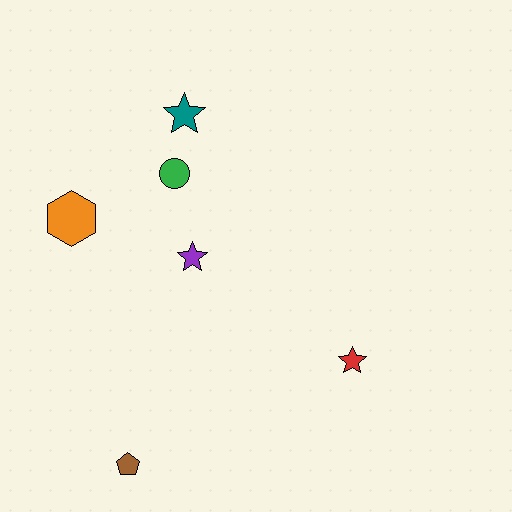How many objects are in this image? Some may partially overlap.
There are 6 objects.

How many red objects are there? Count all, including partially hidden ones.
There is 1 red object.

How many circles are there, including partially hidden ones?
There is 1 circle.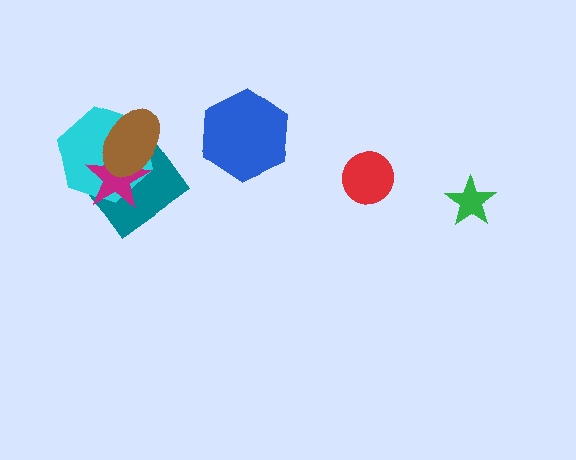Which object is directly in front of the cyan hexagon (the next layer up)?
The magenta star is directly in front of the cyan hexagon.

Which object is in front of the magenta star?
The brown ellipse is in front of the magenta star.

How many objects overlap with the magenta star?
3 objects overlap with the magenta star.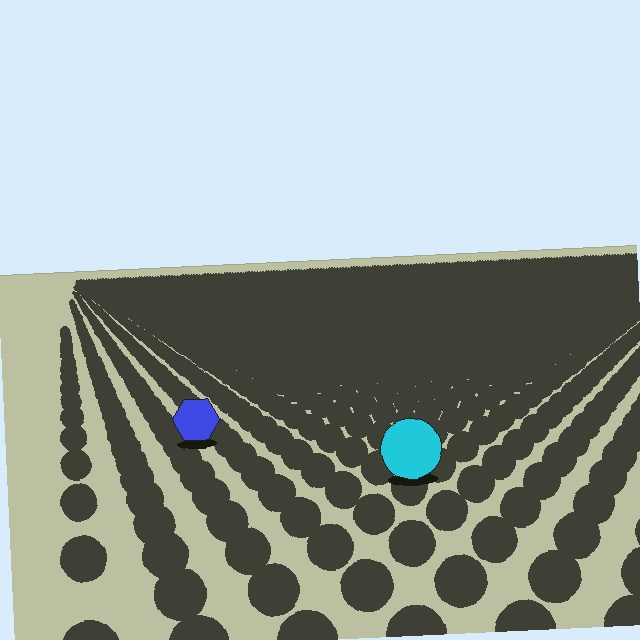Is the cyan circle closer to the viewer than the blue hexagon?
Yes. The cyan circle is closer — you can tell from the texture gradient: the ground texture is coarser near it.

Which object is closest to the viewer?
The cyan circle is closest. The texture marks near it are larger and more spread out.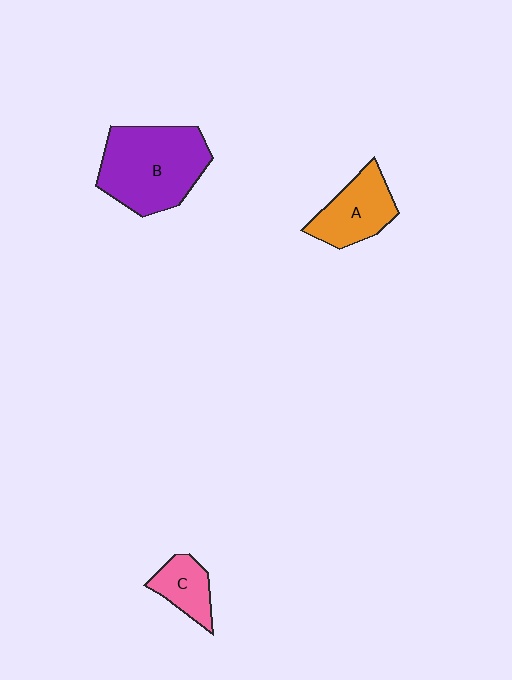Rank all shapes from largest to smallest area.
From largest to smallest: B (purple), A (orange), C (pink).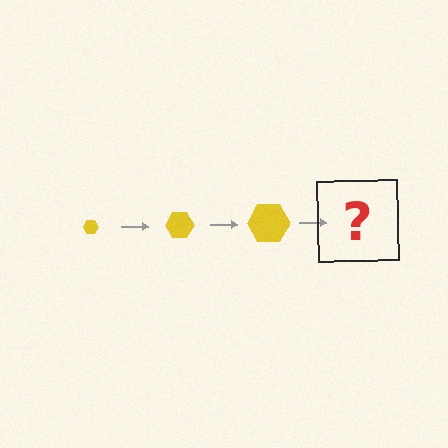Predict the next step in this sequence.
The next step is a yellow hexagon, larger than the previous one.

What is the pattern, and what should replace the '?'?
The pattern is that the hexagon gets progressively larger each step. The '?' should be a yellow hexagon, larger than the previous one.